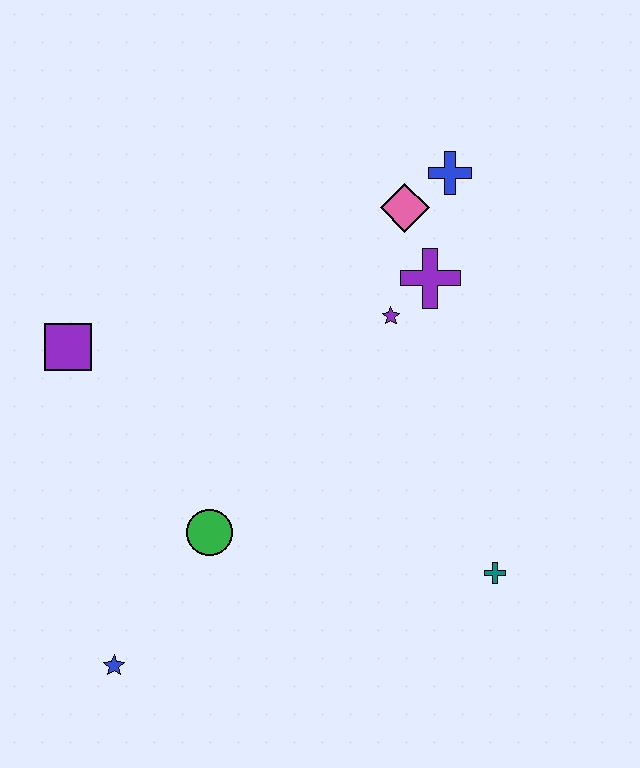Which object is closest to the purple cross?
The purple star is closest to the purple cross.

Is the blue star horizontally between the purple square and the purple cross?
Yes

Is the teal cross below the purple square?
Yes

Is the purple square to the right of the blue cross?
No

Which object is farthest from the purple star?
The blue star is farthest from the purple star.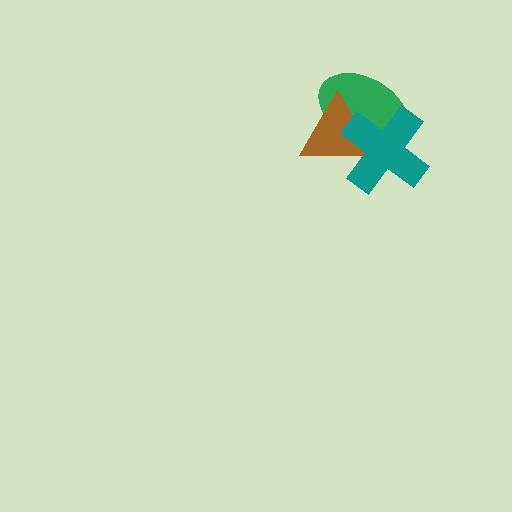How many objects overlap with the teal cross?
2 objects overlap with the teal cross.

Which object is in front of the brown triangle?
The teal cross is in front of the brown triangle.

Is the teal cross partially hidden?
No, no other shape covers it.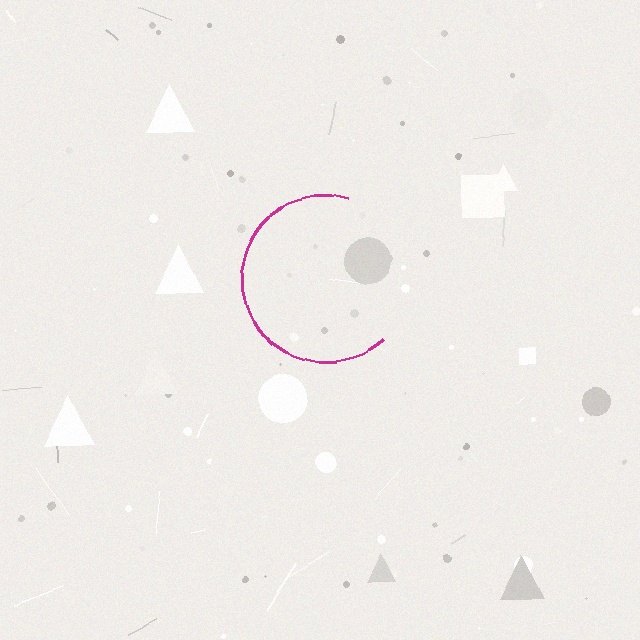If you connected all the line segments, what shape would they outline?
They would outline a circle.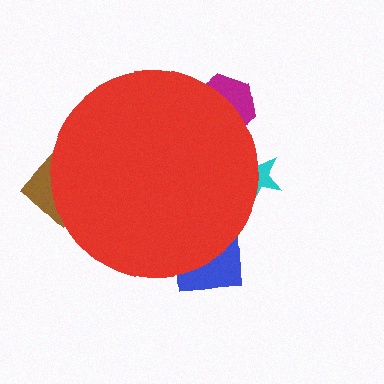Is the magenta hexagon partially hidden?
Yes, the magenta hexagon is partially hidden behind the red circle.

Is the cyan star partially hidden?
Yes, the cyan star is partially hidden behind the red circle.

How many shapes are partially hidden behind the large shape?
4 shapes are partially hidden.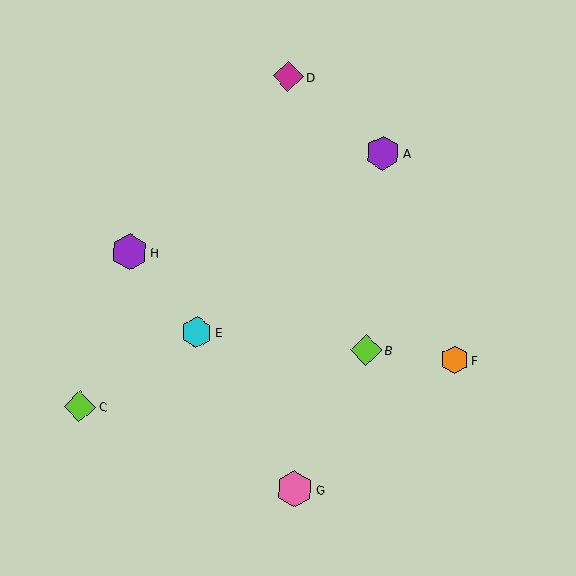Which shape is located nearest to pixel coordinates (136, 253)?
The purple hexagon (labeled H) at (129, 252) is nearest to that location.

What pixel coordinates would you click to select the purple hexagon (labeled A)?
Click at (383, 153) to select the purple hexagon A.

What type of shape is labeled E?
Shape E is a cyan hexagon.